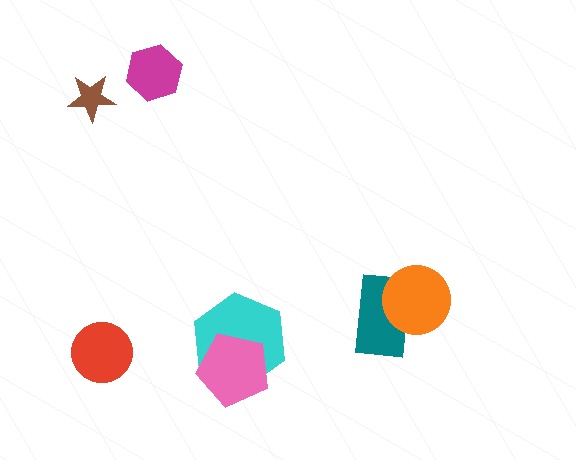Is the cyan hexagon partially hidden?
Yes, it is partially covered by another shape.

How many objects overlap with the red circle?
0 objects overlap with the red circle.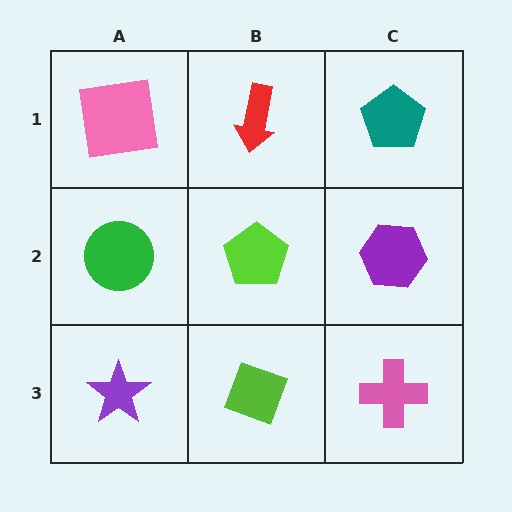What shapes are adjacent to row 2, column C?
A teal pentagon (row 1, column C), a pink cross (row 3, column C), a lime pentagon (row 2, column B).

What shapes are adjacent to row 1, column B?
A lime pentagon (row 2, column B), a pink square (row 1, column A), a teal pentagon (row 1, column C).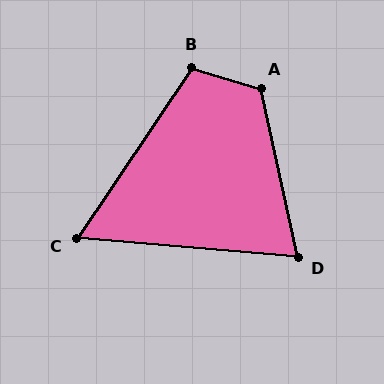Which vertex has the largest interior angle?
A, at approximately 119 degrees.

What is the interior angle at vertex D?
Approximately 73 degrees (acute).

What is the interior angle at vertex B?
Approximately 107 degrees (obtuse).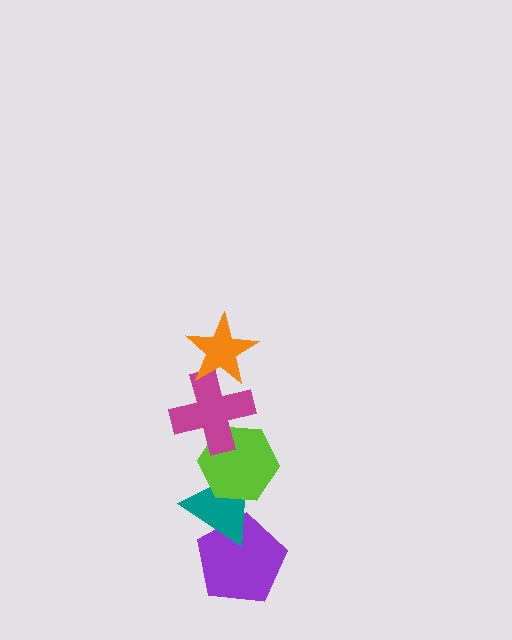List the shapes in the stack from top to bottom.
From top to bottom: the orange star, the magenta cross, the lime hexagon, the teal triangle, the purple pentagon.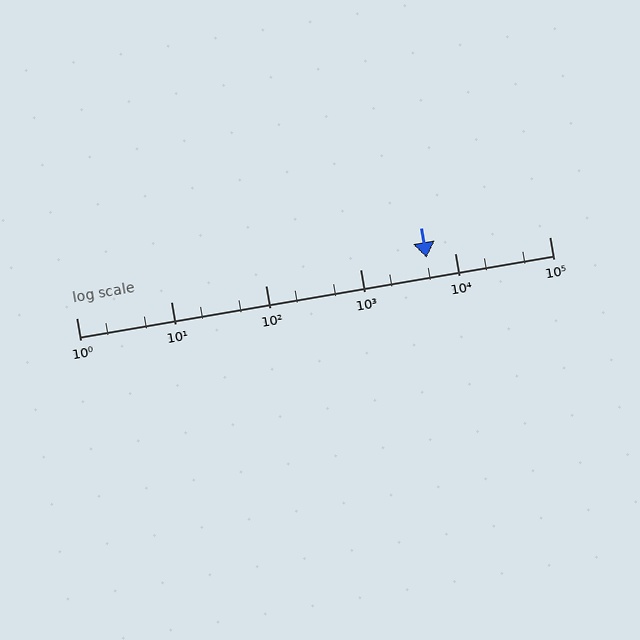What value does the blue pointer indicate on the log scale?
The pointer indicates approximately 5100.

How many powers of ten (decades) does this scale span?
The scale spans 5 decades, from 1 to 100000.